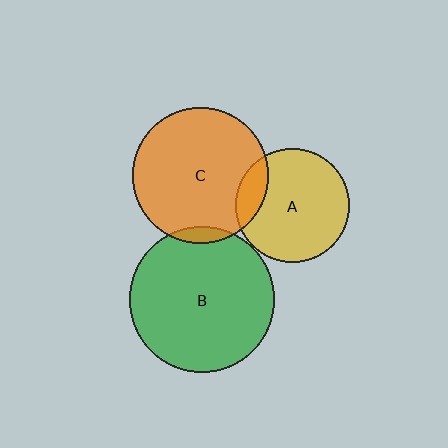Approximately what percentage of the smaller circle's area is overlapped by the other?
Approximately 15%.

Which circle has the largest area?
Circle B (green).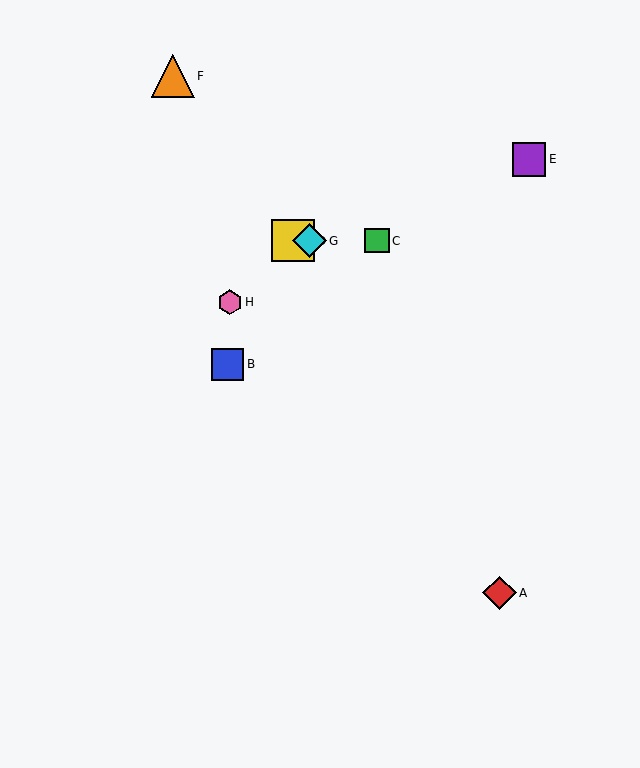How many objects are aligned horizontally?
3 objects (C, D, G) are aligned horizontally.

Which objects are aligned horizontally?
Objects C, D, G are aligned horizontally.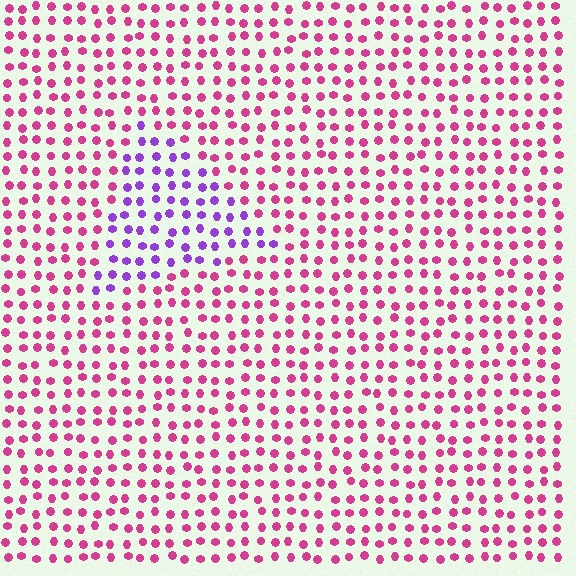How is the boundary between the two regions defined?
The boundary is defined purely by a slight shift in hue (about 52 degrees). Spacing, size, and orientation are identical on both sides.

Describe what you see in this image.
The image is filled with small magenta elements in a uniform arrangement. A triangle-shaped region is visible where the elements are tinted to a slightly different hue, forming a subtle color boundary.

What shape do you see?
I see a triangle.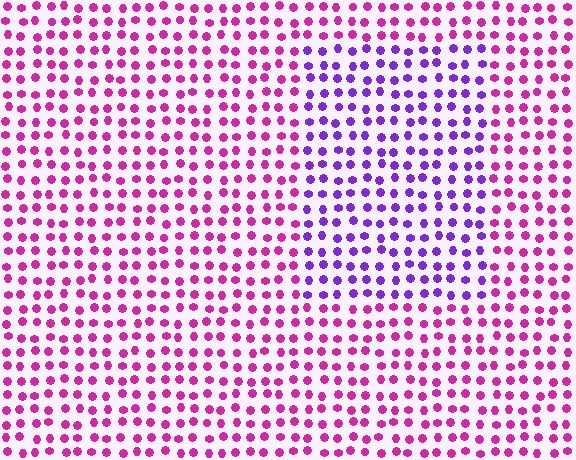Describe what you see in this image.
The image is filled with small magenta elements in a uniform arrangement. A rectangle-shaped region is visible where the elements are tinted to a slightly different hue, forming a subtle color boundary.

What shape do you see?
I see a rectangle.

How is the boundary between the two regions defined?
The boundary is defined purely by a slight shift in hue (about 45 degrees). Spacing, size, and orientation are identical on both sides.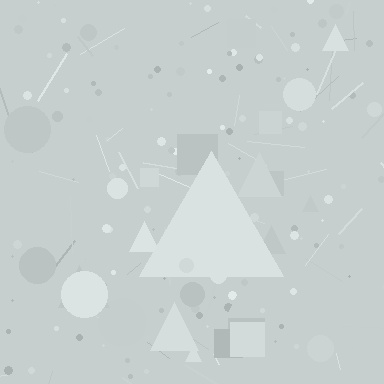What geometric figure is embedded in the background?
A triangle is embedded in the background.